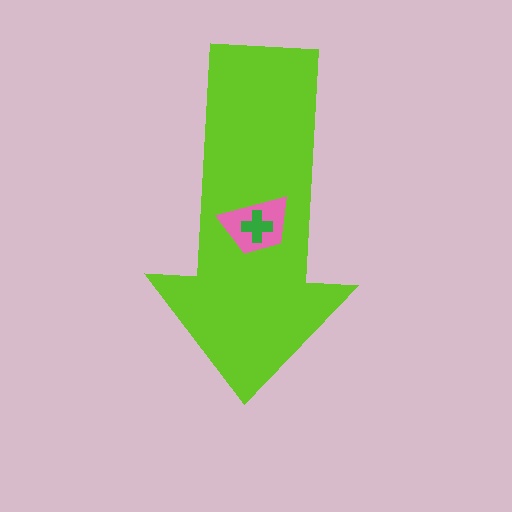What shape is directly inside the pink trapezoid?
The green cross.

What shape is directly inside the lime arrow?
The pink trapezoid.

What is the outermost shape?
The lime arrow.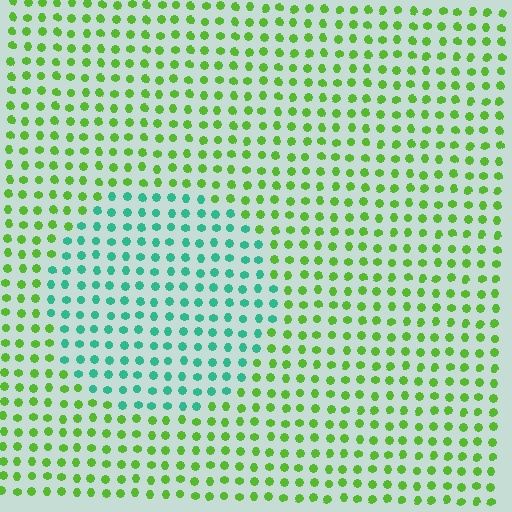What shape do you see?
I see a circle.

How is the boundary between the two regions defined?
The boundary is defined purely by a slight shift in hue (about 58 degrees). Spacing, size, and orientation are identical on both sides.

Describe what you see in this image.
The image is filled with small lime elements in a uniform arrangement. A circle-shaped region is visible where the elements are tinted to a slightly different hue, forming a subtle color boundary.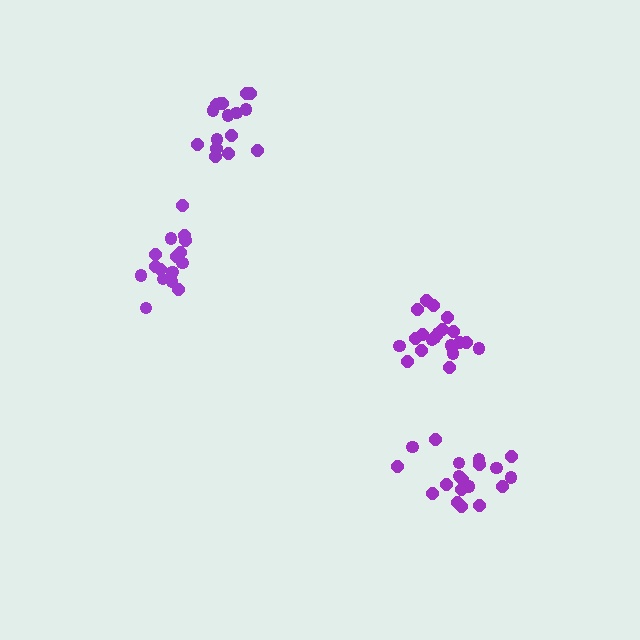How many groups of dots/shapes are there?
There are 4 groups.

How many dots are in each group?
Group 1: 16 dots, Group 2: 20 dots, Group 3: 16 dots, Group 4: 20 dots (72 total).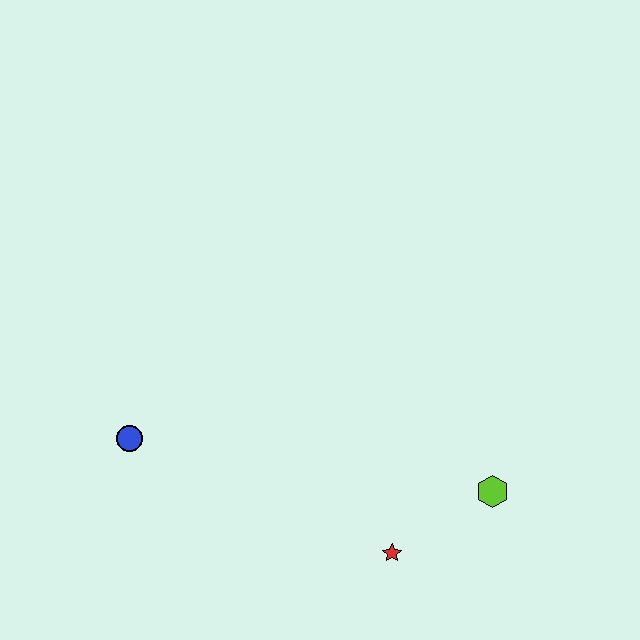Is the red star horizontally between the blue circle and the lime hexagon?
Yes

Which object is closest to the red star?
The lime hexagon is closest to the red star.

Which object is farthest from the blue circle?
The lime hexagon is farthest from the blue circle.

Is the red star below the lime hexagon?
Yes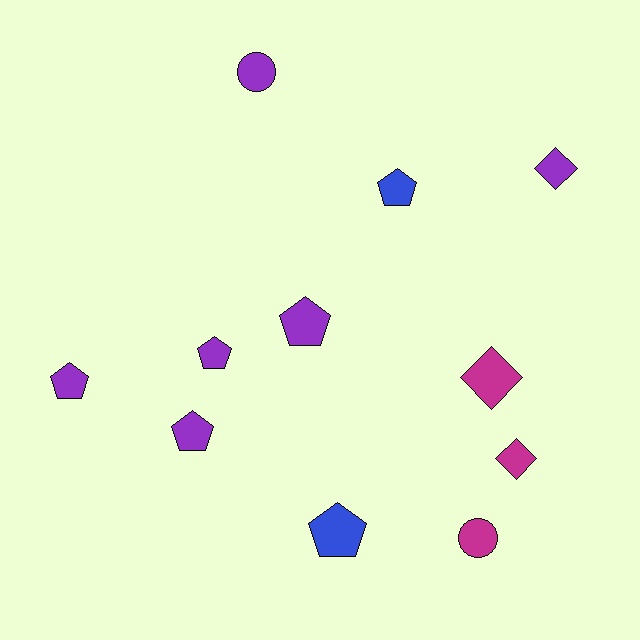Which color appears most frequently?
Purple, with 6 objects.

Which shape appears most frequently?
Pentagon, with 6 objects.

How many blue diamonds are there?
There are no blue diamonds.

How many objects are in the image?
There are 11 objects.